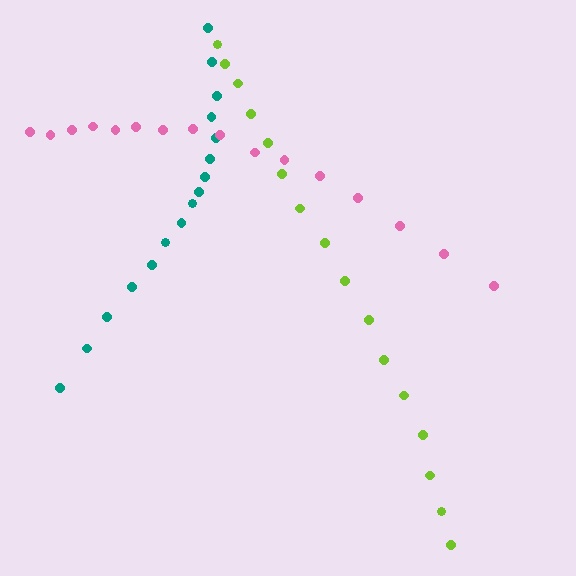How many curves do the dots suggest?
There are 3 distinct paths.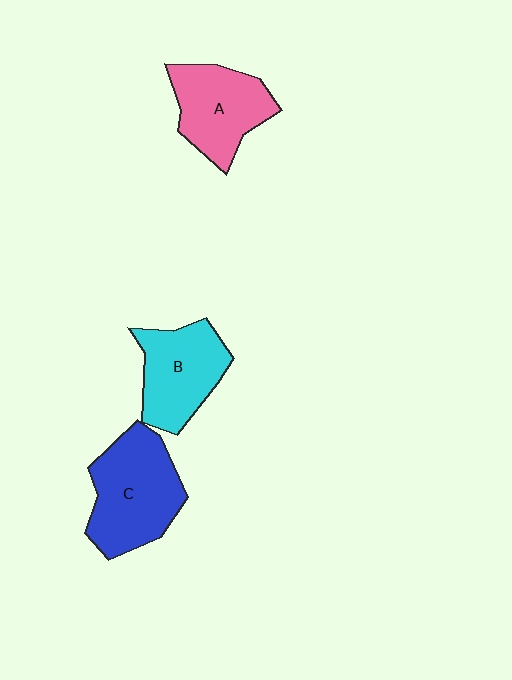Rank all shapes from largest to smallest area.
From largest to smallest: C (blue), B (cyan), A (pink).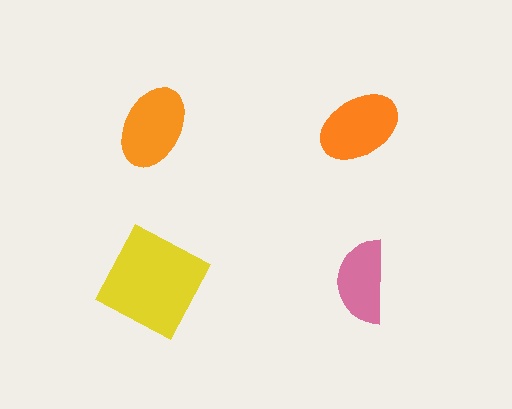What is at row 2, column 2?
A pink semicircle.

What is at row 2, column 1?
A yellow square.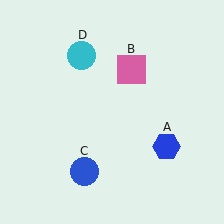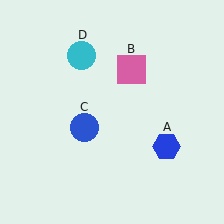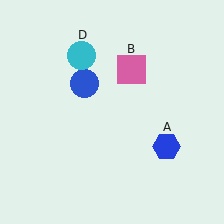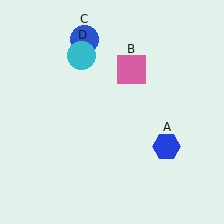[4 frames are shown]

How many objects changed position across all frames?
1 object changed position: blue circle (object C).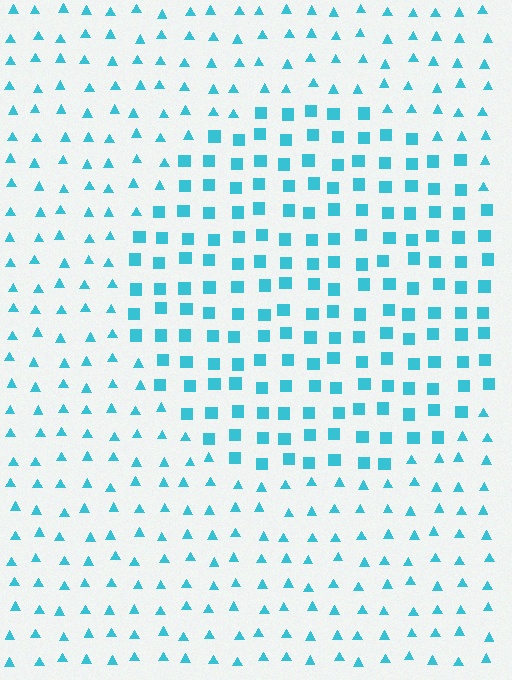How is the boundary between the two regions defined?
The boundary is defined by a change in element shape: squares inside vs. triangles outside. All elements share the same color and spacing.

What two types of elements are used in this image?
The image uses squares inside the circle region and triangles outside it.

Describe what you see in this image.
The image is filled with small cyan elements arranged in a uniform grid. A circle-shaped region contains squares, while the surrounding area contains triangles. The boundary is defined purely by the change in element shape.